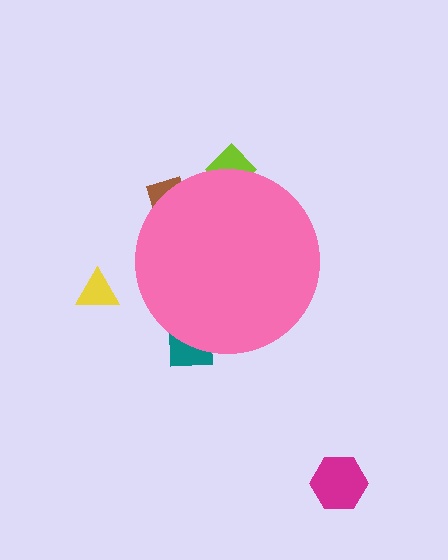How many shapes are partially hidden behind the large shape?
3 shapes are partially hidden.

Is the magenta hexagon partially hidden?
No, the magenta hexagon is fully visible.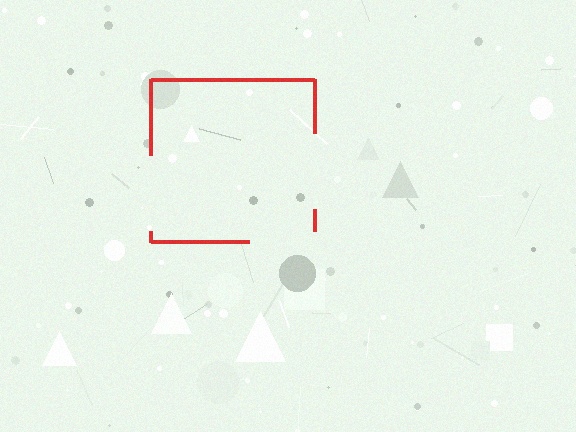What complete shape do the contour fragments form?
The contour fragments form a square.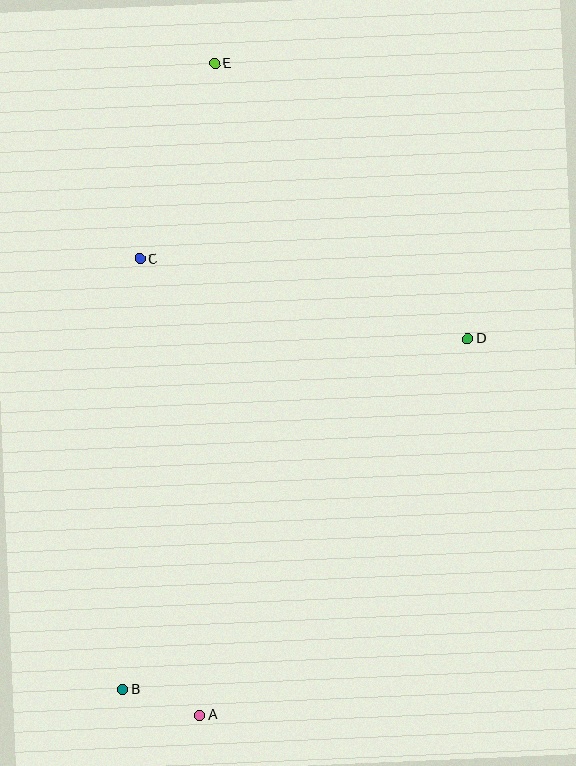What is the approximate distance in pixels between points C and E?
The distance between C and E is approximately 209 pixels.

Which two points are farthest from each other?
Points A and E are farthest from each other.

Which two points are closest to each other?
Points A and B are closest to each other.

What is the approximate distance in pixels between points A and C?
The distance between A and C is approximately 460 pixels.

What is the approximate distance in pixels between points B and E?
The distance between B and E is approximately 633 pixels.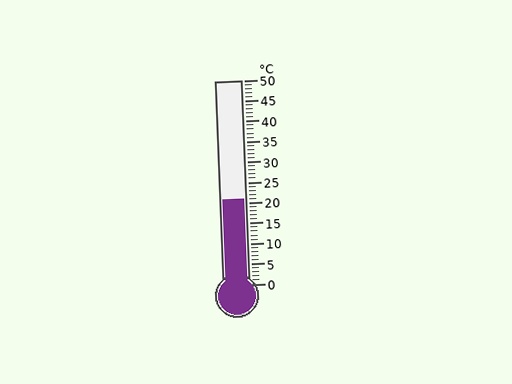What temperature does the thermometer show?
The thermometer shows approximately 21°C.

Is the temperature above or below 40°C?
The temperature is below 40°C.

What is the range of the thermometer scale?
The thermometer scale ranges from 0°C to 50°C.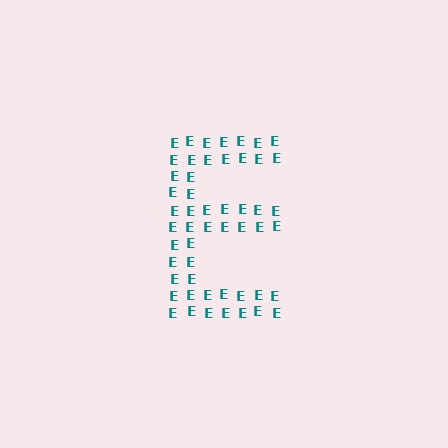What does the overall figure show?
The overall figure shows the letter E.